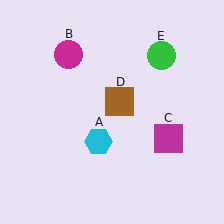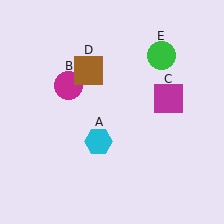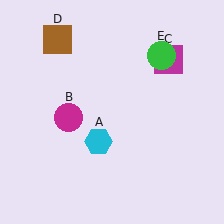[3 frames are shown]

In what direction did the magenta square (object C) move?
The magenta square (object C) moved up.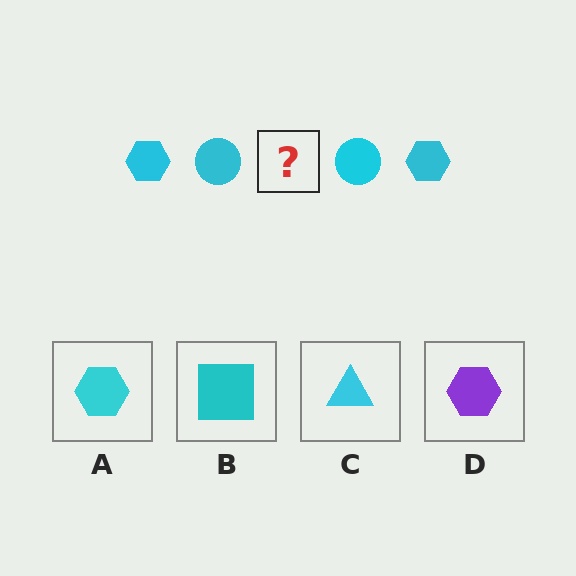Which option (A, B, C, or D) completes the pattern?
A.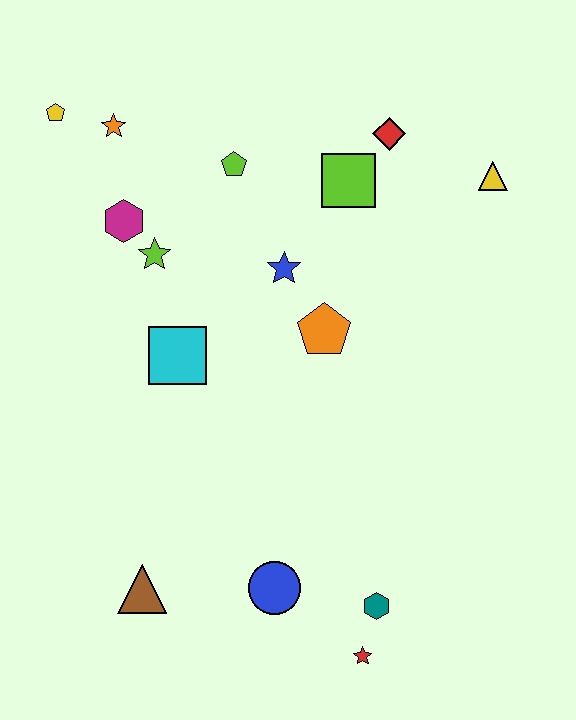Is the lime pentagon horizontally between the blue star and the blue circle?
No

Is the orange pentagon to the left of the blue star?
No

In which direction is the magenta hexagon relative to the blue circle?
The magenta hexagon is above the blue circle.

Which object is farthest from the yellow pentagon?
The red star is farthest from the yellow pentagon.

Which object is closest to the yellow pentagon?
The orange star is closest to the yellow pentagon.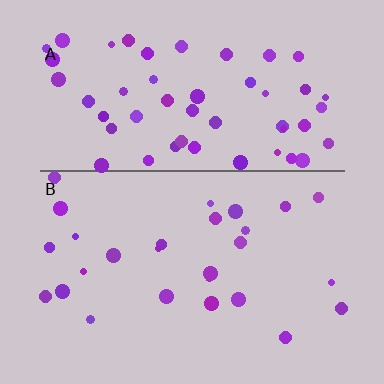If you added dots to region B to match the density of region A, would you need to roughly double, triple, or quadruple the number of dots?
Approximately double.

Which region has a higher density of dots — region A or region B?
A (the top).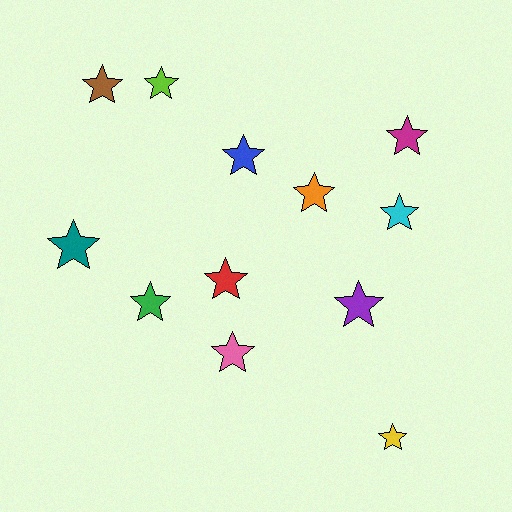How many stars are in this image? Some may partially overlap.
There are 12 stars.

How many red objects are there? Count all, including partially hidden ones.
There is 1 red object.